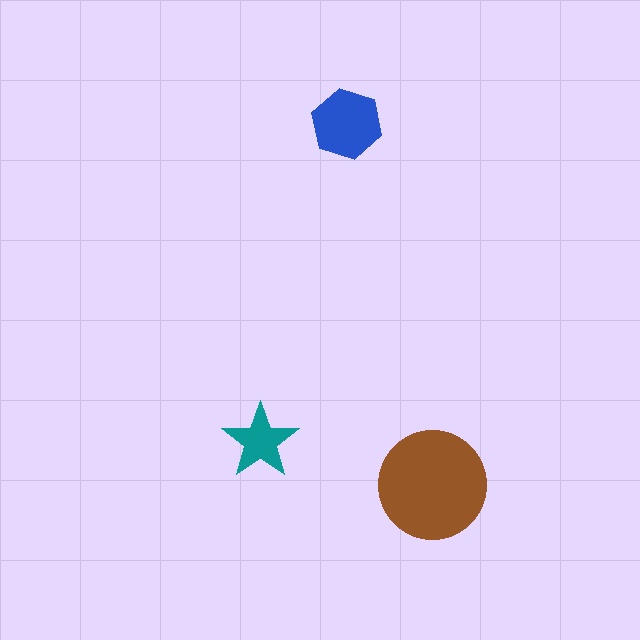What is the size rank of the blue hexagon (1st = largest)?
2nd.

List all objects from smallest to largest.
The teal star, the blue hexagon, the brown circle.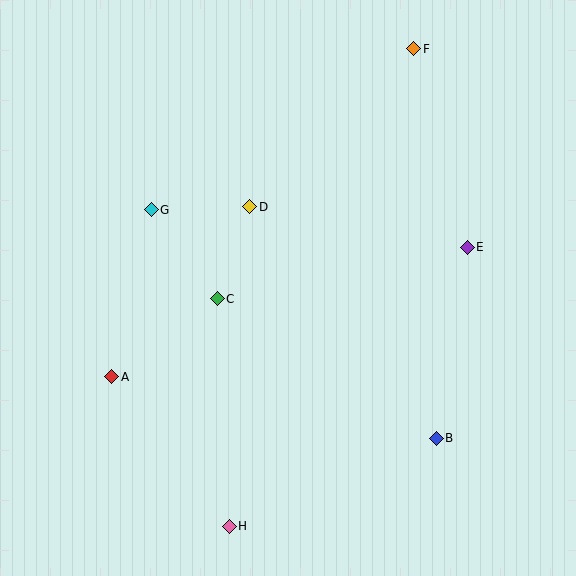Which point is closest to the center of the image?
Point C at (217, 299) is closest to the center.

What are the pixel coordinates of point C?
Point C is at (217, 299).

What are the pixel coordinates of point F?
Point F is at (414, 49).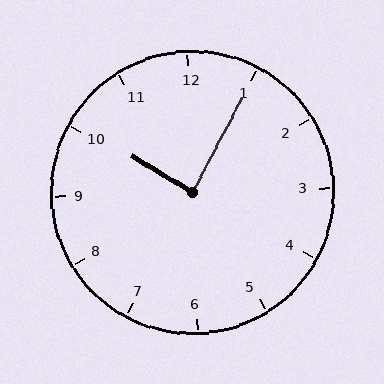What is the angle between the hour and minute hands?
Approximately 88 degrees.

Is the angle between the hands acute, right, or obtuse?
It is right.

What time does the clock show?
10:05.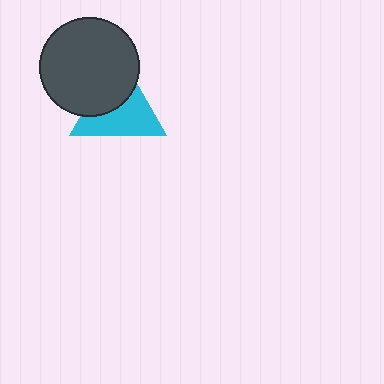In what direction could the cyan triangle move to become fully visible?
The cyan triangle could move toward the lower-right. That would shift it out from behind the dark gray circle entirely.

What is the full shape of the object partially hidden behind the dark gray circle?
The partially hidden object is a cyan triangle.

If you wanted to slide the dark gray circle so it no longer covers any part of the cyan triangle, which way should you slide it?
Slide it toward the upper-left — that is the most direct way to separate the two shapes.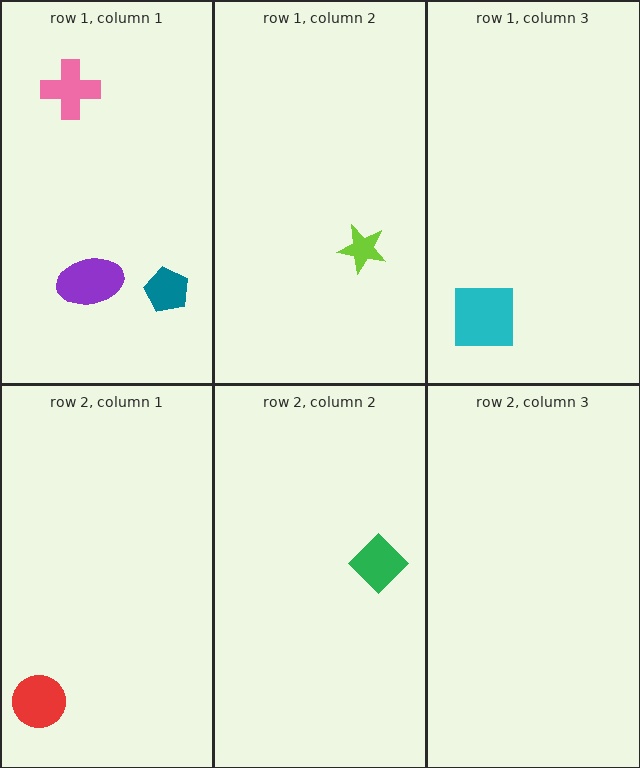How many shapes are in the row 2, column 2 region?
1.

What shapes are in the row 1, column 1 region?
The purple ellipse, the pink cross, the teal pentagon.